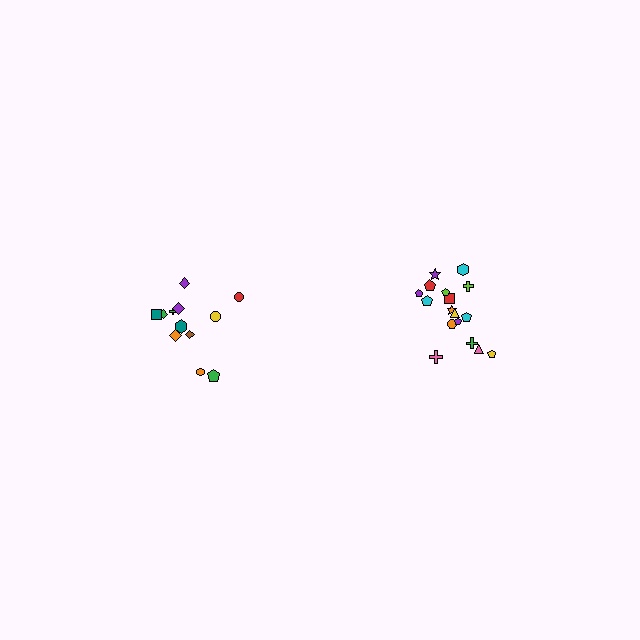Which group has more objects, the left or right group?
The right group.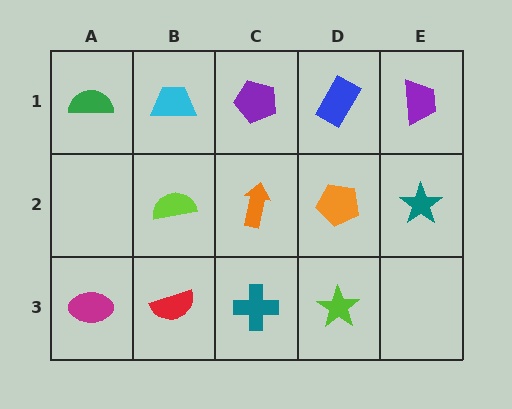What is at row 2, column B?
A lime semicircle.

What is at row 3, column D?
A lime star.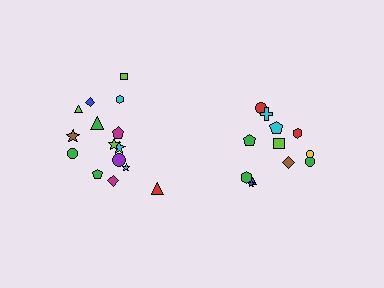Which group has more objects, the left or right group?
The left group.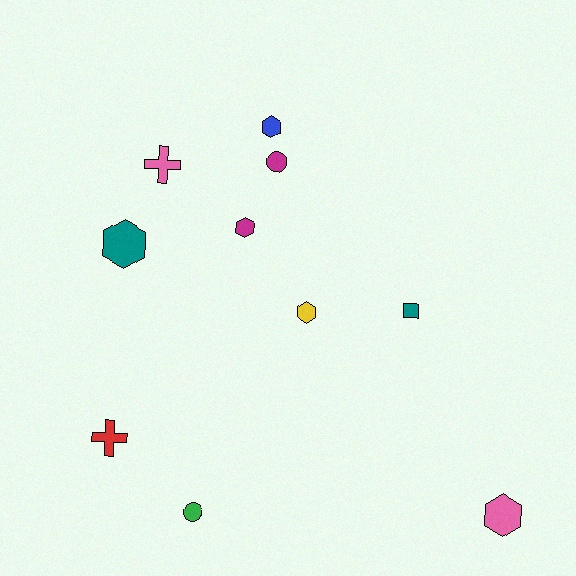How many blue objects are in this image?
There is 1 blue object.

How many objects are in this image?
There are 10 objects.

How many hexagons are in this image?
There are 5 hexagons.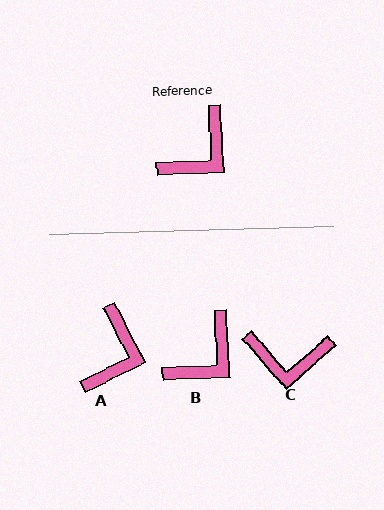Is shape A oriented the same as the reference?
No, it is off by about 24 degrees.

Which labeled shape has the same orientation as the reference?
B.